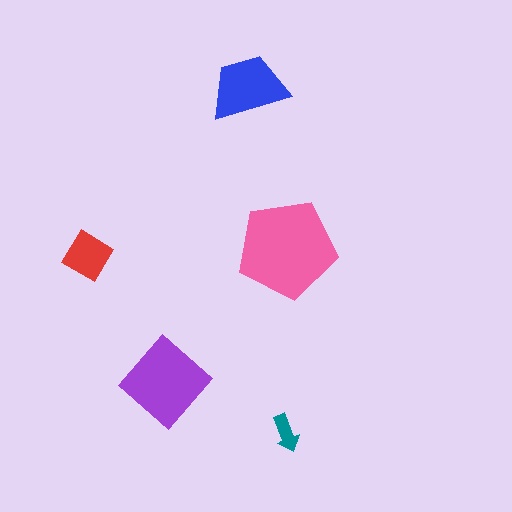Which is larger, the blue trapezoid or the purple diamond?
The purple diamond.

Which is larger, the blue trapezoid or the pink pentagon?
The pink pentagon.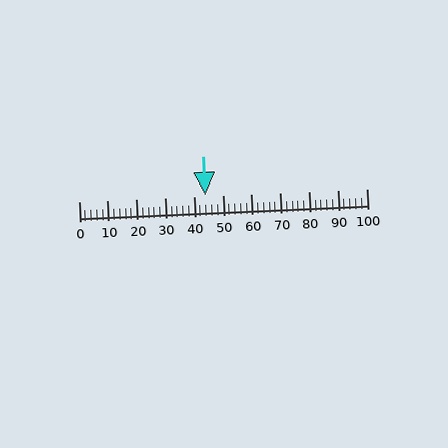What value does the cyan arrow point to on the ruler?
The cyan arrow points to approximately 44.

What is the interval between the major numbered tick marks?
The major tick marks are spaced 10 units apart.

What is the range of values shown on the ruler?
The ruler shows values from 0 to 100.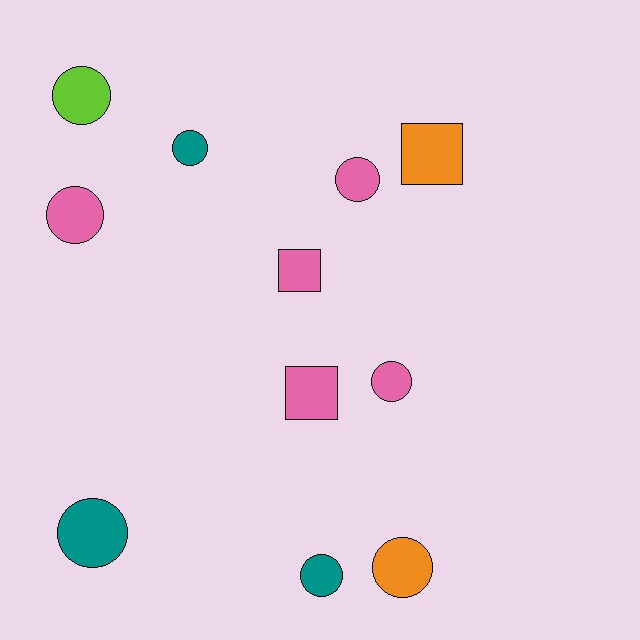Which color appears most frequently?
Pink, with 5 objects.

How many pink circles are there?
There are 3 pink circles.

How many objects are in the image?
There are 11 objects.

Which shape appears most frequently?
Circle, with 8 objects.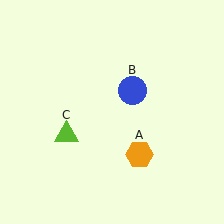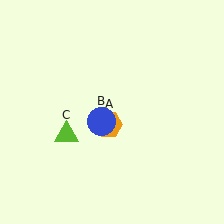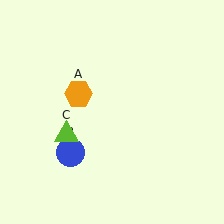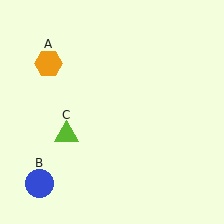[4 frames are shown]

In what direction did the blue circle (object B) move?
The blue circle (object B) moved down and to the left.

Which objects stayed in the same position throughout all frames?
Lime triangle (object C) remained stationary.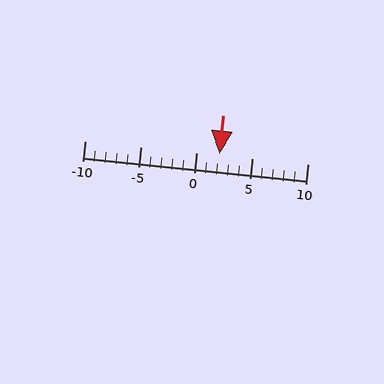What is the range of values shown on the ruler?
The ruler shows values from -10 to 10.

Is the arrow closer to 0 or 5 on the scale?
The arrow is closer to 0.